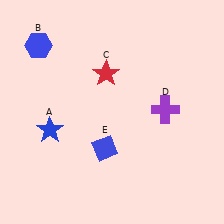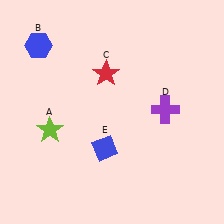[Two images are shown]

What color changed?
The star (A) changed from blue in Image 1 to lime in Image 2.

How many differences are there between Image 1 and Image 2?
There is 1 difference between the two images.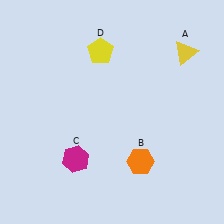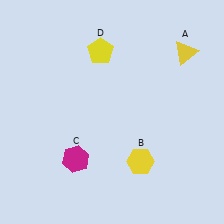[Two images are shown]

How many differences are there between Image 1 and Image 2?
There is 1 difference between the two images.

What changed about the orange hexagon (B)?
In Image 1, B is orange. In Image 2, it changed to yellow.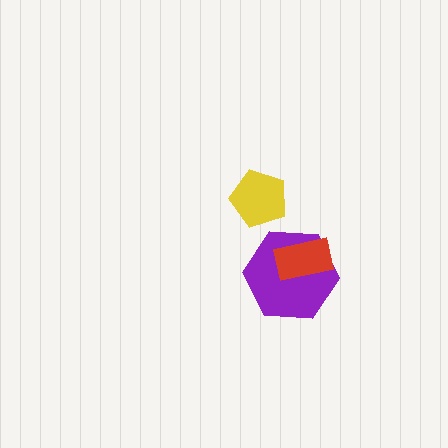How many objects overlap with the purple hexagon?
1 object overlaps with the purple hexagon.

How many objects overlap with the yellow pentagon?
0 objects overlap with the yellow pentagon.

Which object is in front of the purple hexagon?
The red rectangle is in front of the purple hexagon.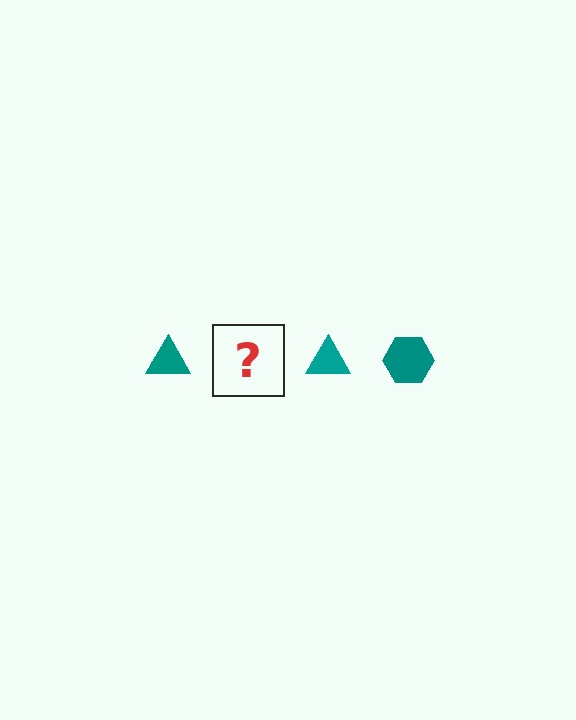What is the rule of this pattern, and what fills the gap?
The rule is that the pattern cycles through triangle, hexagon shapes in teal. The gap should be filled with a teal hexagon.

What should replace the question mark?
The question mark should be replaced with a teal hexagon.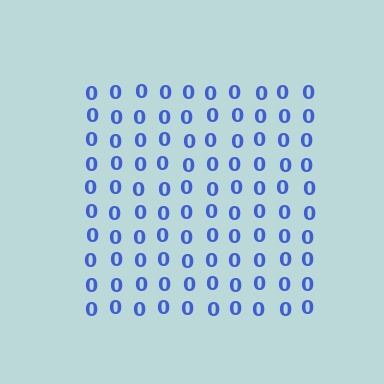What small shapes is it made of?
It is made of small digit 0's.